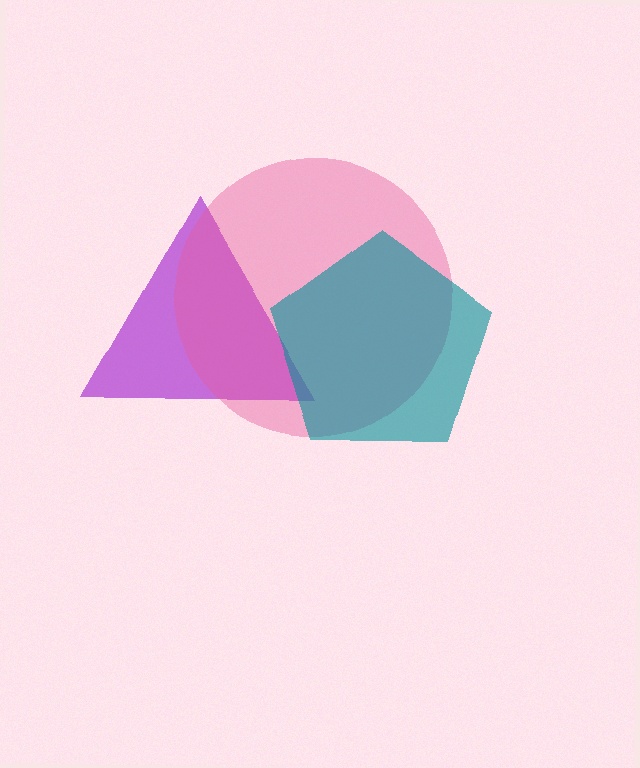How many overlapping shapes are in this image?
There are 3 overlapping shapes in the image.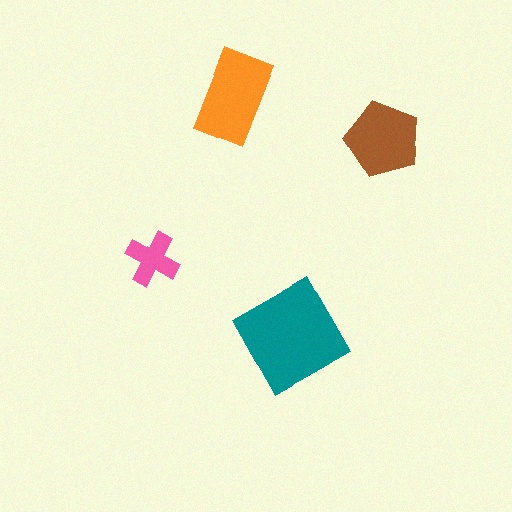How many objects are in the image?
There are 4 objects in the image.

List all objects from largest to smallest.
The teal diamond, the orange rectangle, the brown pentagon, the pink cross.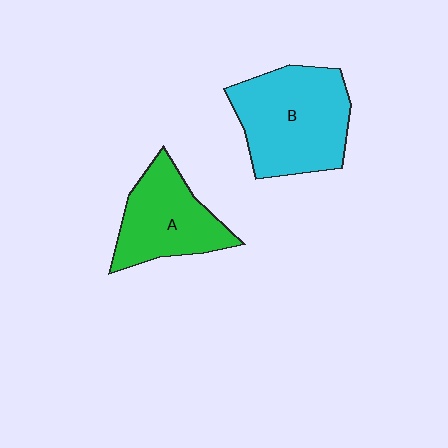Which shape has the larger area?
Shape B (cyan).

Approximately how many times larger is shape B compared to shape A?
Approximately 1.4 times.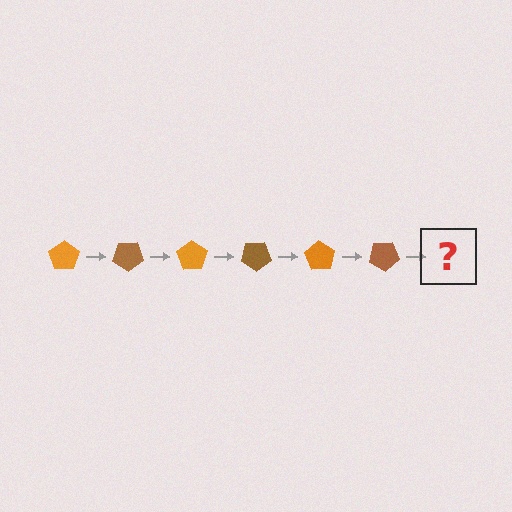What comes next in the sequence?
The next element should be an orange pentagon, rotated 210 degrees from the start.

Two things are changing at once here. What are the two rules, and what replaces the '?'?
The two rules are that it rotates 35 degrees each step and the color cycles through orange and brown. The '?' should be an orange pentagon, rotated 210 degrees from the start.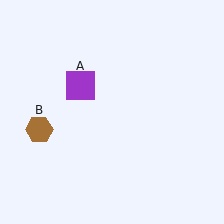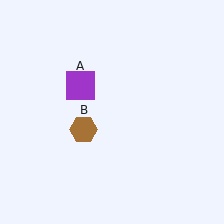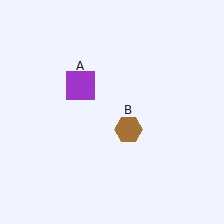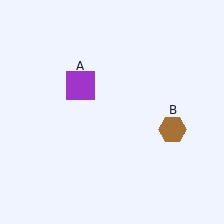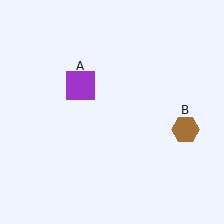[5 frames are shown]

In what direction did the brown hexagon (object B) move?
The brown hexagon (object B) moved right.